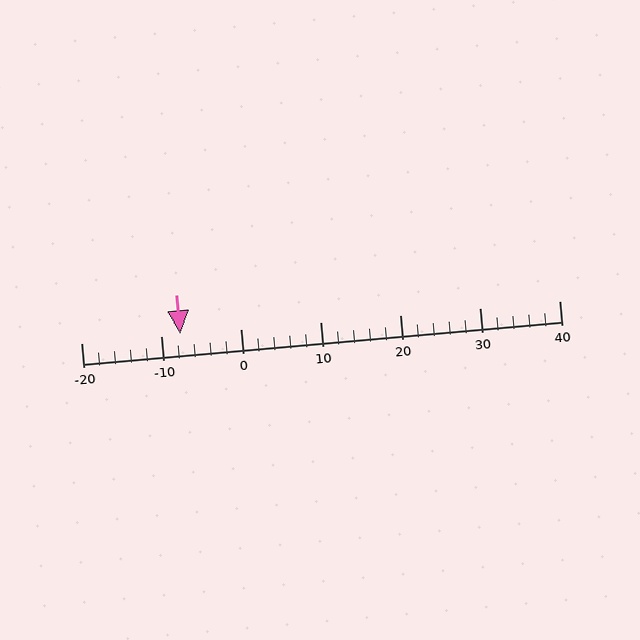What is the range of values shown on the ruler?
The ruler shows values from -20 to 40.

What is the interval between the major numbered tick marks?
The major tick marks are spaced 10 units apart.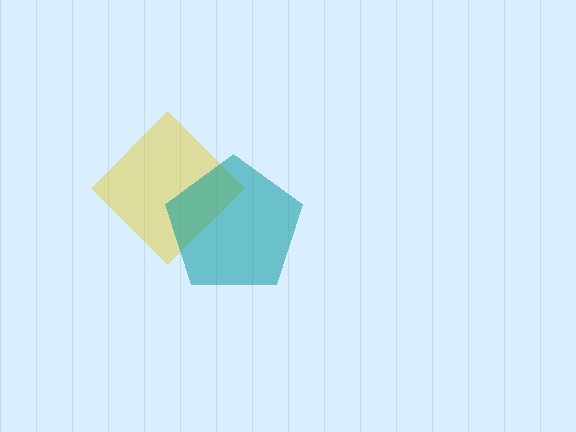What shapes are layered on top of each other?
The layered shapes are: a yellow diamond, a teal pentagon.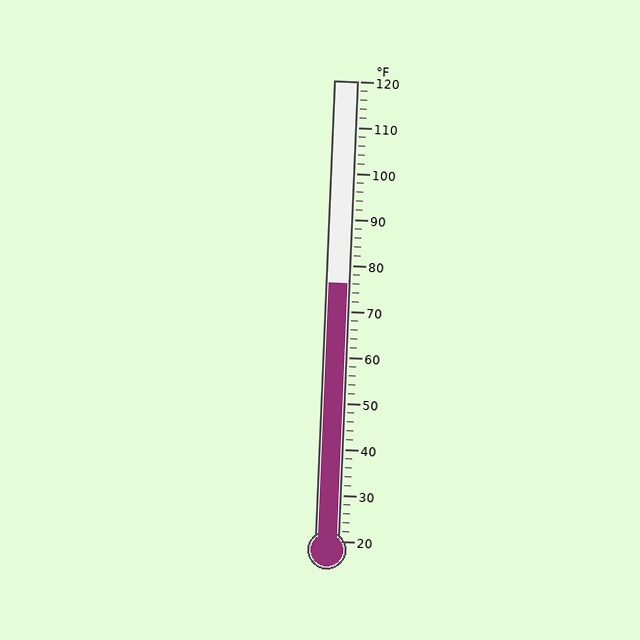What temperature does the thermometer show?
The thermometer shows approximately 76°F.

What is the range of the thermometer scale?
The thermometer scale ranges from 20°F to 120°F.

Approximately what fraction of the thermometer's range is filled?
The thermometer is filled to approximately 55% of its range.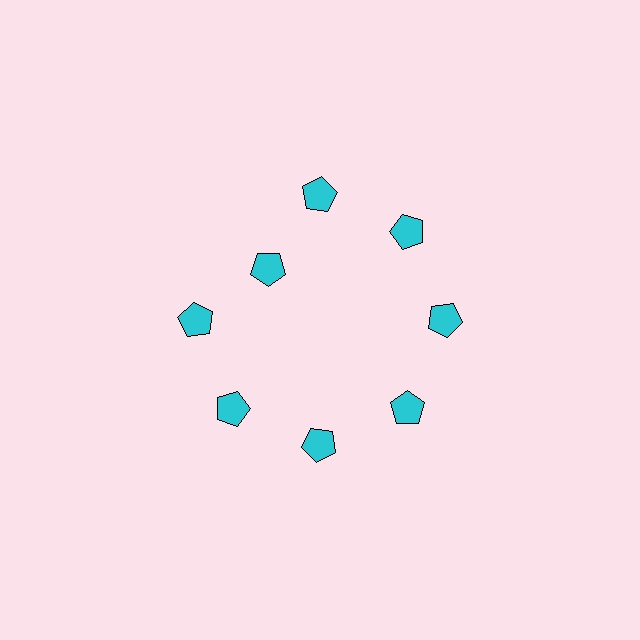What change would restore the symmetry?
The symmetry would be restored by moving it outward, back onto the ring so that all 8 pentagons sit at equal angles and equal distance from the center.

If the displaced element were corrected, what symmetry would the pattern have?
It would have 8-fold rotational symmetry — the pattern would map onto itself every 45 degrees.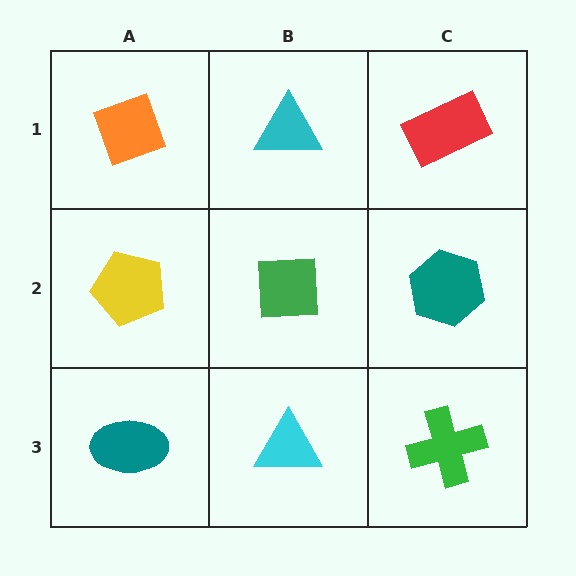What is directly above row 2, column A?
An orange diamond.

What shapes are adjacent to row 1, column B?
A green square (row 2, column B), an orange diamond (row 1, column A), a red rectangle (row 1, column C).